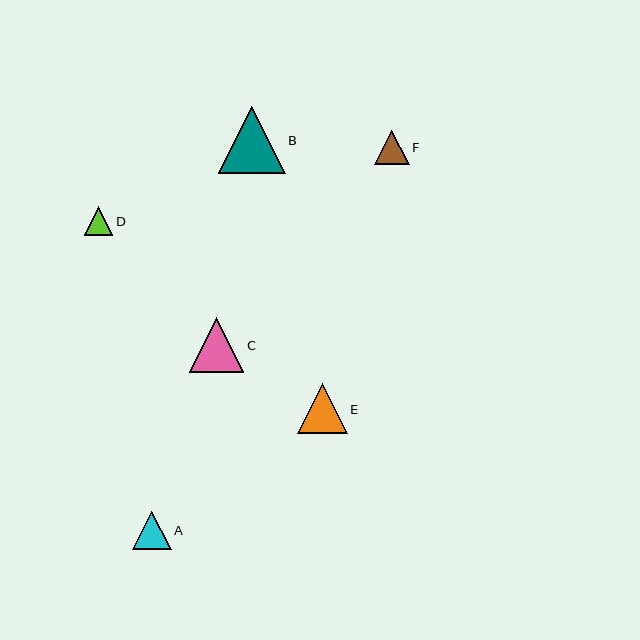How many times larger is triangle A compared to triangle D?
Triangle A is approximately 1.3 times the size of triangle D.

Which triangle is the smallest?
Triangle D is the smallest with a size of approximately 28 pixels.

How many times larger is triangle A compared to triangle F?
Triangle A is approximately 1.1 times the size of triangle F.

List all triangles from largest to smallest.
From largest to smallest: B, C, E, A, F, D.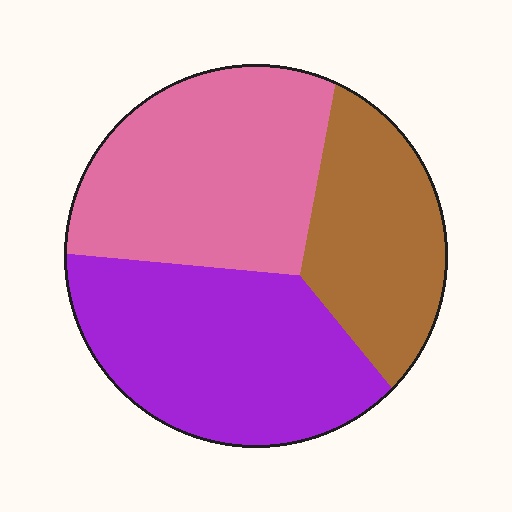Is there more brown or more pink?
Pink.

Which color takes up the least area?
Brown, at roughly 25%.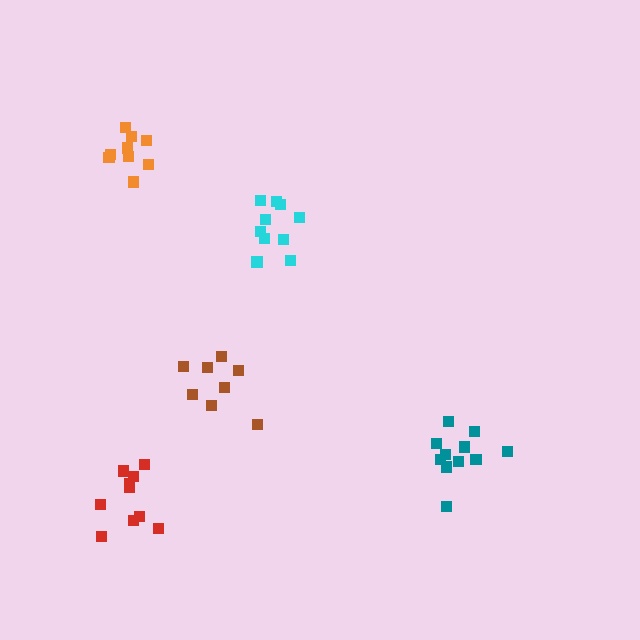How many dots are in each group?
Group 1: 8 dots, Group 2: 10 dots, Group 3: 12 dots, Group 4: 10 dots, Group 5: 9 dots (49 total).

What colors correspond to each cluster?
The clusters are colored: brown, cyan, teal, red, orange.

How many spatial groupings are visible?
There are 5 spatial groupings.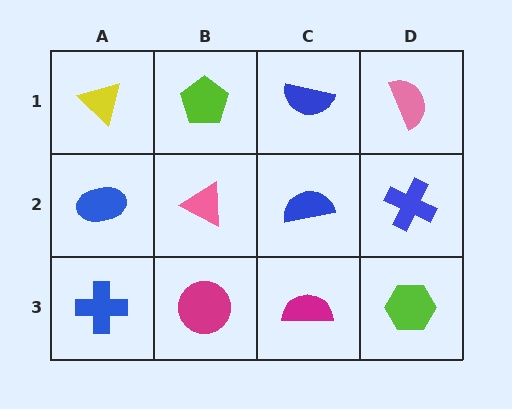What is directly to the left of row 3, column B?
A blue cross.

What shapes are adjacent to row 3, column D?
A blue cross (row 2, column D), a magenta semicircle (row 3, column C).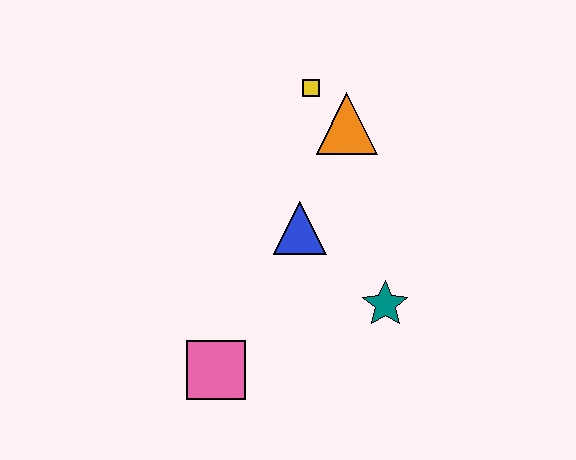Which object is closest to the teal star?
The blue triangle is closest to the teal star.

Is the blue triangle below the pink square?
No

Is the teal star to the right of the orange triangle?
Yes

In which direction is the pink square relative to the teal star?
The pink square is to the left of the teal star.